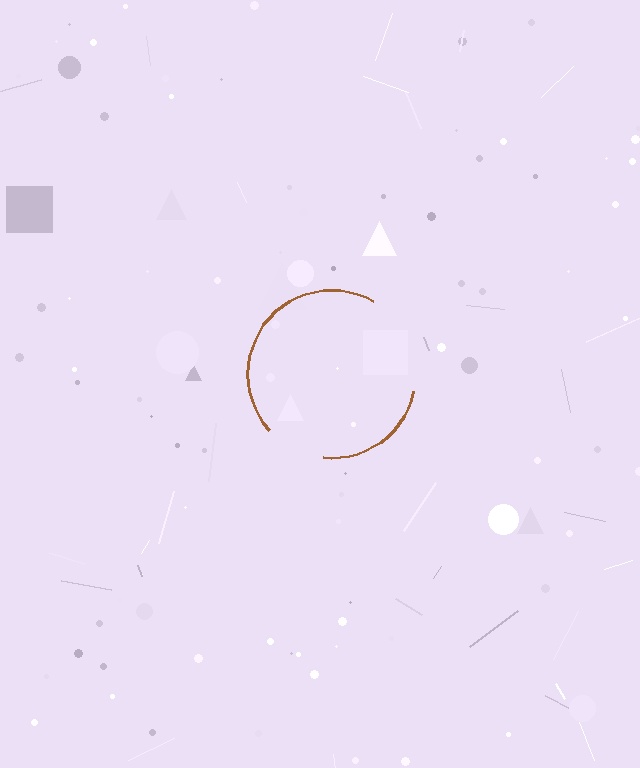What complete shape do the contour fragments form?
The contour fragments form a circle.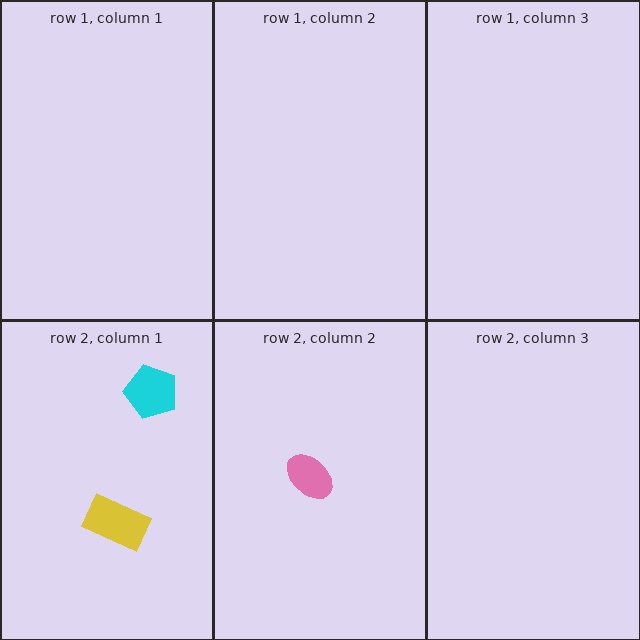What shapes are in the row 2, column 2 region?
The pink ellipse.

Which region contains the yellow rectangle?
The row 2, column 1 region.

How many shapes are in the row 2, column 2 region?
1.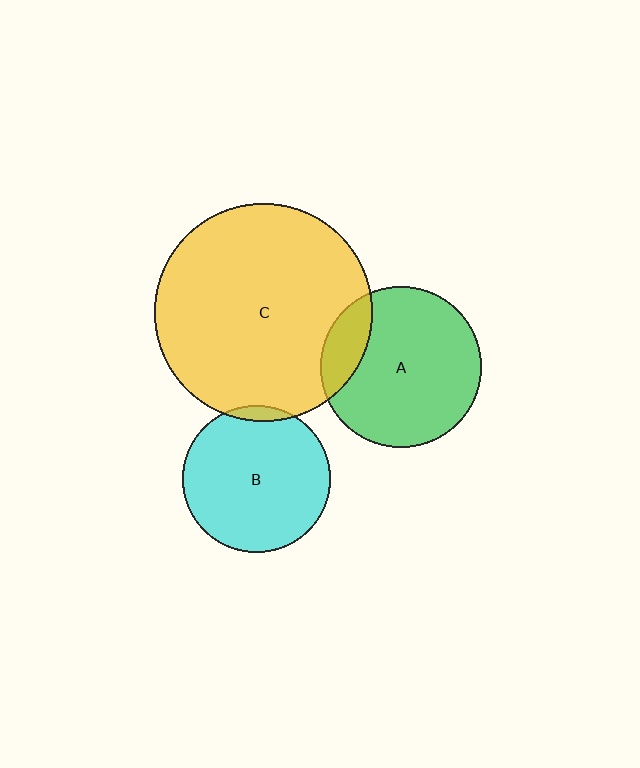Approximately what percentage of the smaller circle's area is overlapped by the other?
Approximately 5%.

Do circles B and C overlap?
Yes.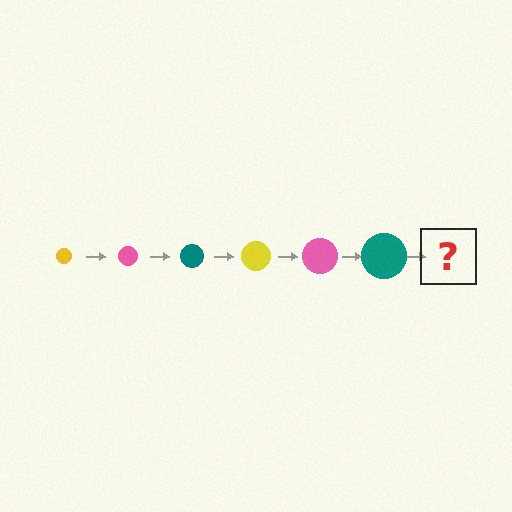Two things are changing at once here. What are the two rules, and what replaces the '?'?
The two rules are that the circle grows larger each step and the color cycles through yellow, pink, and teal. The '?' should be a yellow circle, larger than the previous one.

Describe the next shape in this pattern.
It should be a yellow circle, larger than the previous one.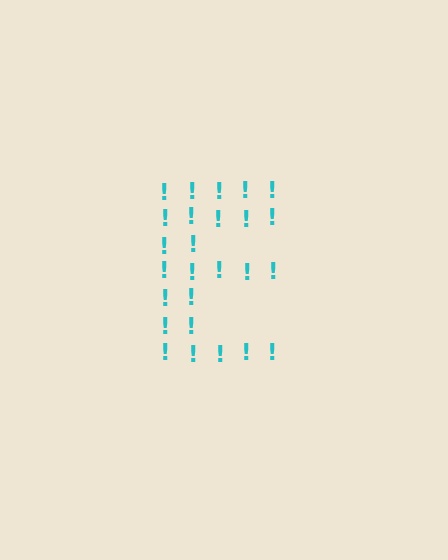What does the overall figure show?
The overall figure shows the letter E.